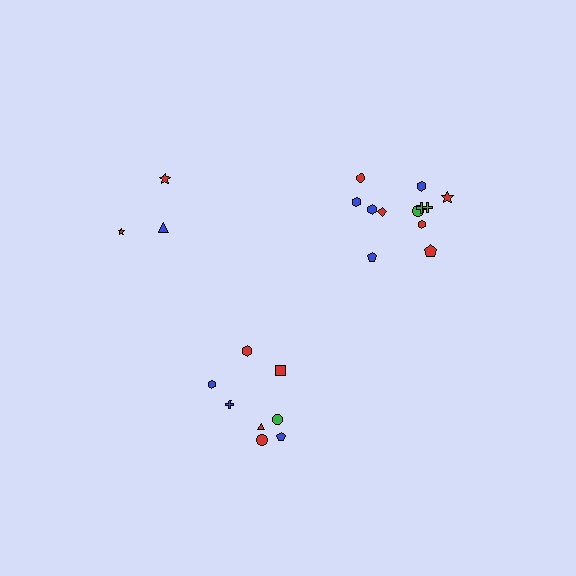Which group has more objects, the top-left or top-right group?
The top-right group.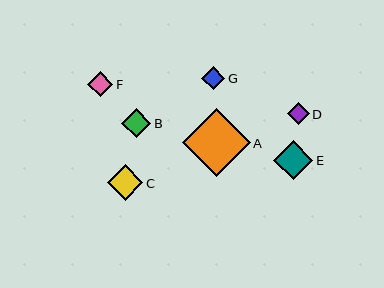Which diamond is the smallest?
Diamond D is the smallest with a size of approximately 22 pixels.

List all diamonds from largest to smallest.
From largest to smallest: A, E, C, B, F, G, D.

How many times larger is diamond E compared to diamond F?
Diamond E is approximately 1.6 times the size of diamond F.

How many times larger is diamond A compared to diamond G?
Diamond A is approximately 2.9 times the size of diamond G.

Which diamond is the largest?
Diamond A is the largest with a size of approximately 68 pixels.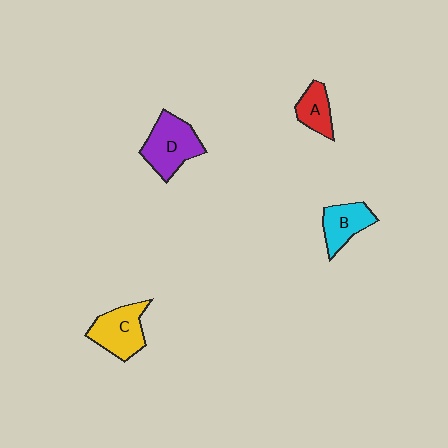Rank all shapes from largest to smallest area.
From largest to smallest: D (purple), C (yellow), B (cyan), A (red).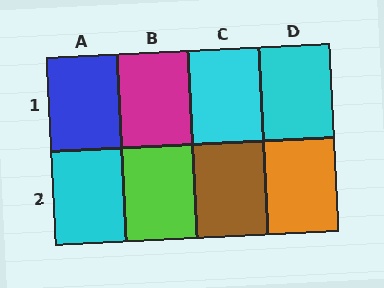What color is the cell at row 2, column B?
Lime.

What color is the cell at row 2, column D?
Orange.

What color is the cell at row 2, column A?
Cyan.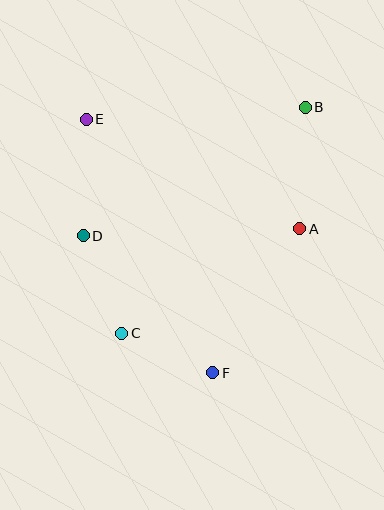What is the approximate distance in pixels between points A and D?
The distance between A and D is approximately 217 pixels.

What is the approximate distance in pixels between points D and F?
The distance between D and F is approximately 188 pixels.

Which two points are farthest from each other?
Points B and C are farthest from each other.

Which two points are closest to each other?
Points C and F are closest to each other.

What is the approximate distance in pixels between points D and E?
The distance between D and E is approximately 117 pixels.